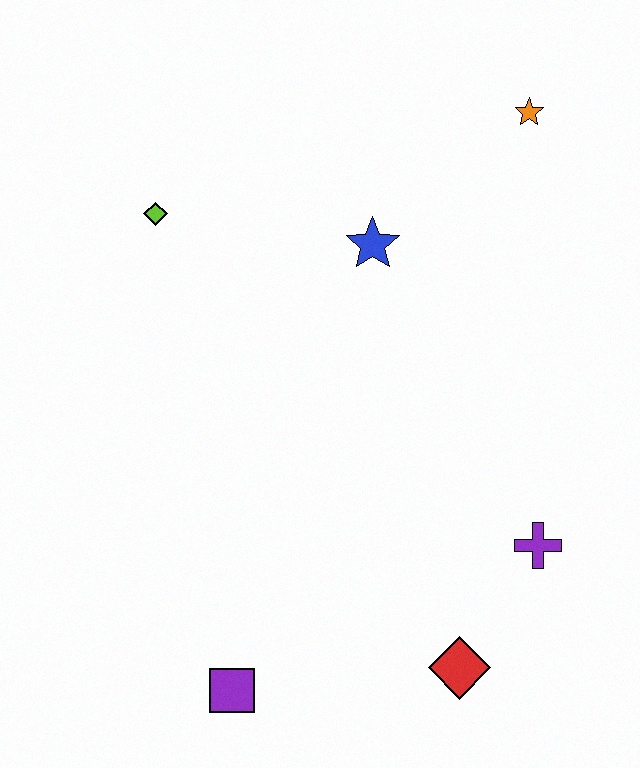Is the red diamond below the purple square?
No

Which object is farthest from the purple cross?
The lime diamond is farthest from the purple cross.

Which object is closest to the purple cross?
The red diamond is closest to the purple cross.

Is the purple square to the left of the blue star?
Yes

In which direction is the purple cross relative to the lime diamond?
The purple cross is to the right of the lime diamond.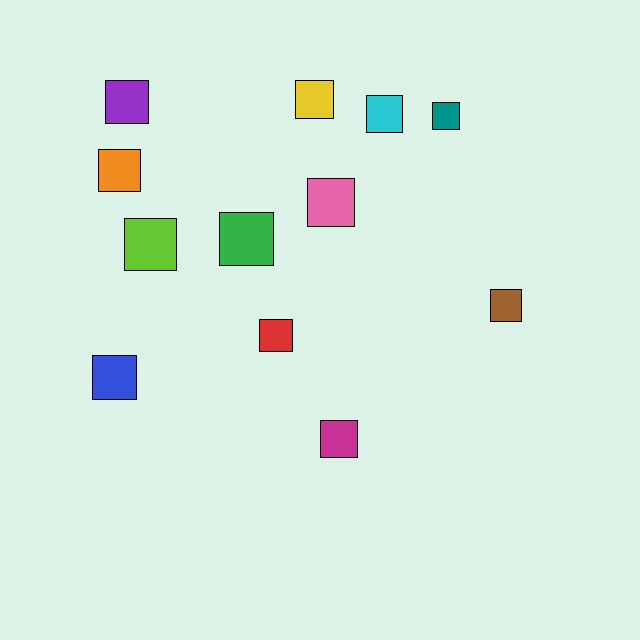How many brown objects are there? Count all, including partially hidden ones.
There is 1 brown object.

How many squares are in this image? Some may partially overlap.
There are 12 squares.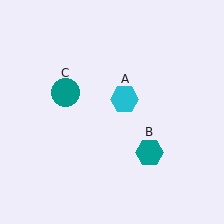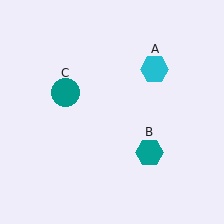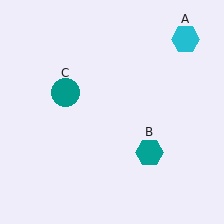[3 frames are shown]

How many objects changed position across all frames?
1 object changed position: cyan hexagon (object A).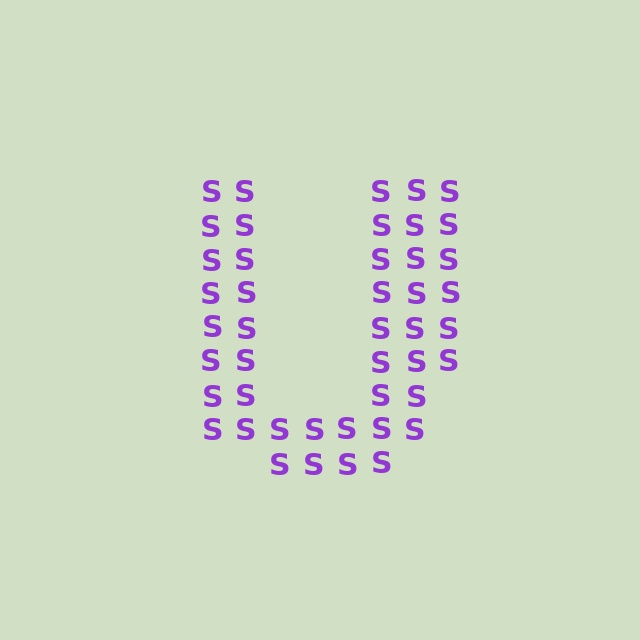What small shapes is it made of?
It is made of small letter S's.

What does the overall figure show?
The overall figure shows the letter U.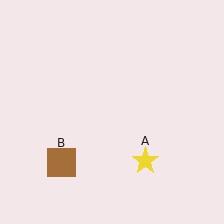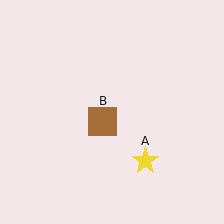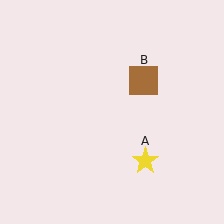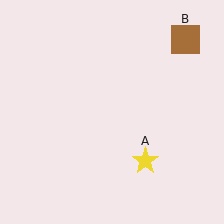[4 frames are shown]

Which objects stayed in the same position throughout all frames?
Yellow star (object A) remained stationary.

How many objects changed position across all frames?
1 object changed position: brown square (object B).